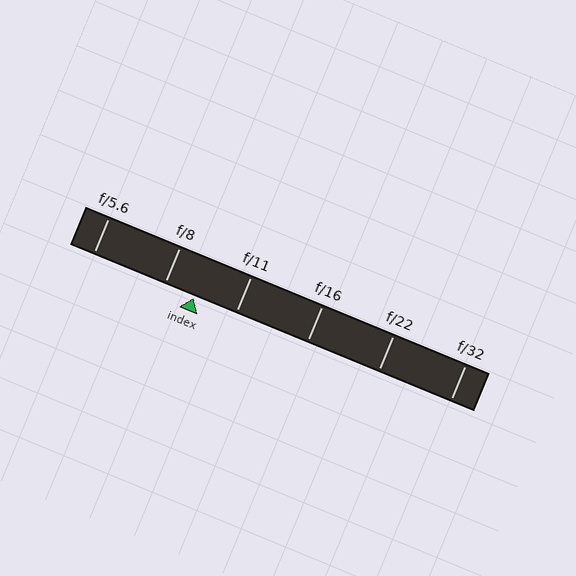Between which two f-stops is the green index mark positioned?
The index mark is between f/8 and f/11.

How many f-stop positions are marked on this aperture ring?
There are 6 f-stop positions marked.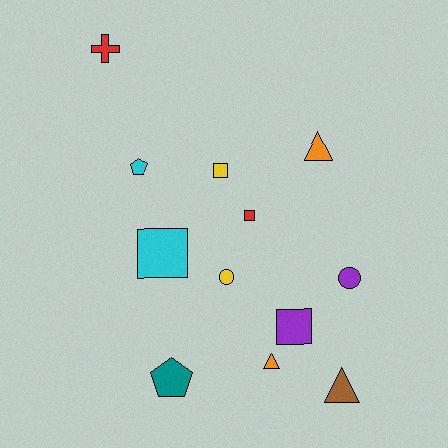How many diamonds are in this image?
There are no diamonds.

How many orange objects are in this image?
There are 2 orange objects.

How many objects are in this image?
There are 12 objects.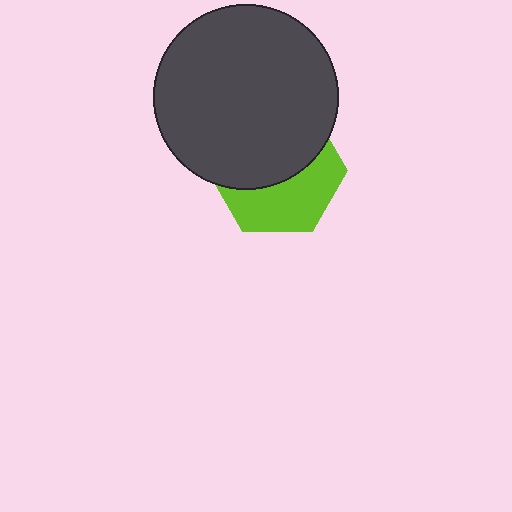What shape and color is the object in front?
The object in front is a dark gray circle.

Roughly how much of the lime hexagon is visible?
A small part of it is visible (roughly 45%).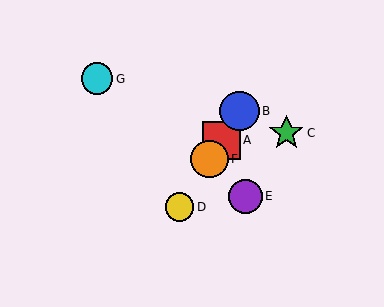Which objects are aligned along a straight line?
Objects A, B, D, F are aligned along a straight line.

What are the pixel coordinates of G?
Object G is at (97, 79).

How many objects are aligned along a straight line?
4 objects (A, B, D, F) are aligned along a straight line.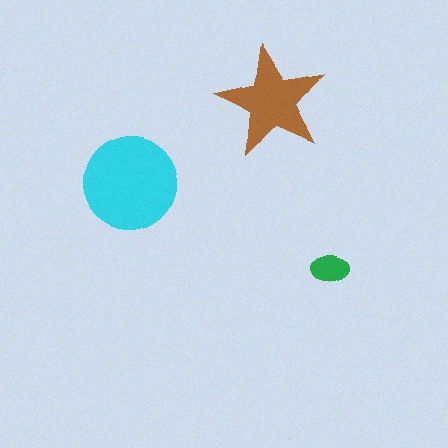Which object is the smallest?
The green ellipse.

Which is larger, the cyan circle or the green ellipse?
The cyan circle.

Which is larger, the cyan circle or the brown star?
The cyan circle.